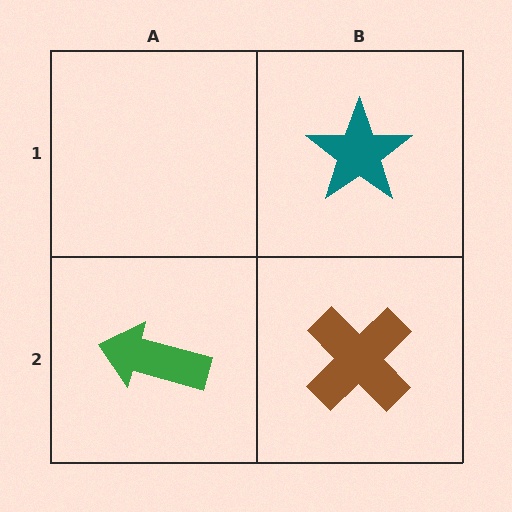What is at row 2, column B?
A brown cross.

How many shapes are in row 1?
1 shape.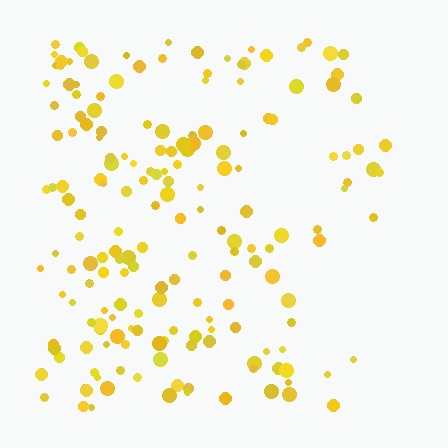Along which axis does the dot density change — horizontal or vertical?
Horizontal.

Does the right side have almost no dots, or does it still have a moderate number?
Still a moderate number, just noticeably fewer than the left.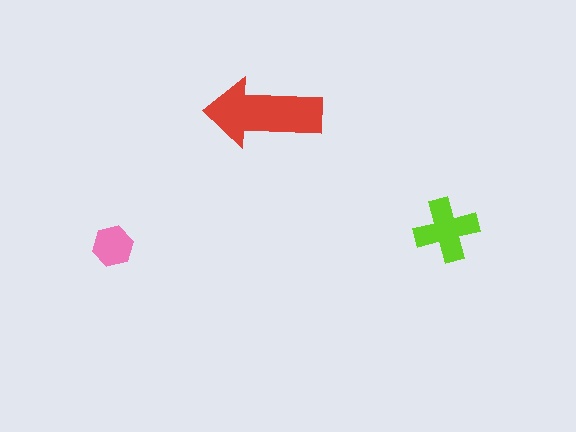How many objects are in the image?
There are 3 objects in the image.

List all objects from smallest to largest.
The pink hexagon, the lime cross, the red arrow.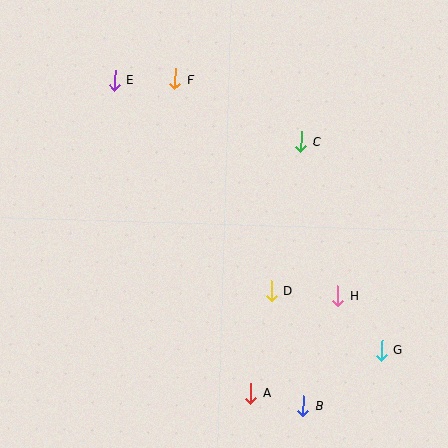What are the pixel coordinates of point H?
Point H is at (338, 296).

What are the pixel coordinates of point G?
Point G is at (382, 350).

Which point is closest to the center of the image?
Point D at (271, 291) is closest to the center.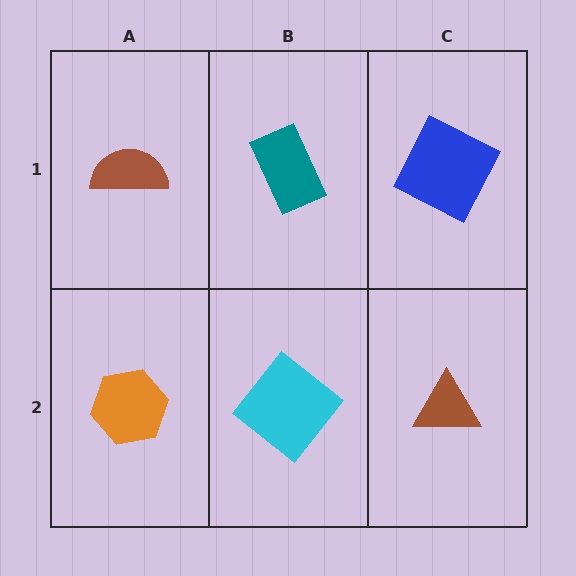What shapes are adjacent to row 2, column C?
A blue square (row 1, column C), a cyan diamond (row 2, column B).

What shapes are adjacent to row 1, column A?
An orange hexagon (row 2, column A), a teal rectangle (row 1, column B).